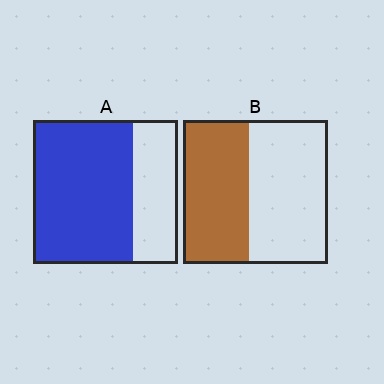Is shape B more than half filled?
No.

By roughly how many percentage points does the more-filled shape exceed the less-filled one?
By roughly 25 percentage points (A over B).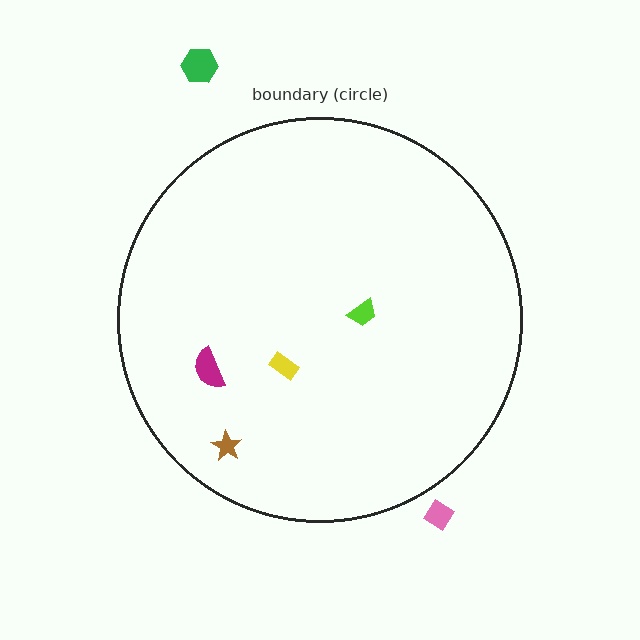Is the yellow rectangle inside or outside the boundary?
Inside.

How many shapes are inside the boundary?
4 inside, 2 outside.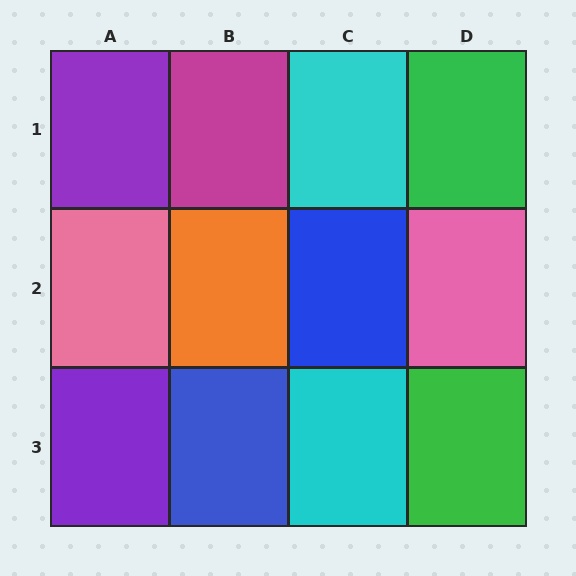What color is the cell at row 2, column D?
Pink.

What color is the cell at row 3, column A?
Purple.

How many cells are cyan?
2 cells are cyan.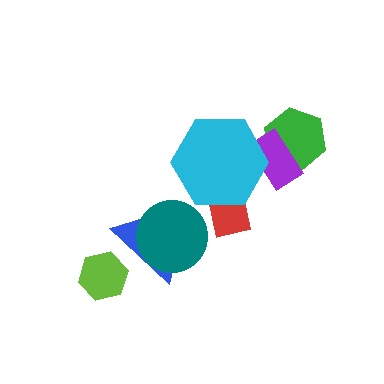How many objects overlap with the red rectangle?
1 object overlaps with the red rectangle.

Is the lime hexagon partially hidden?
Yes, it is partially covered by another shape.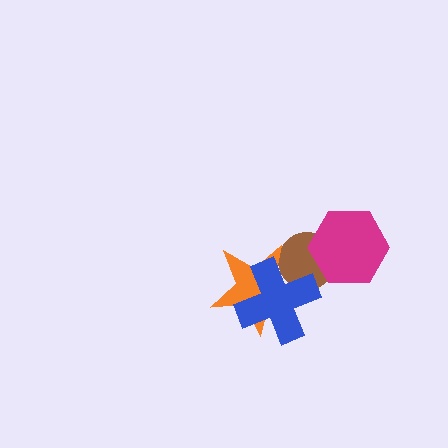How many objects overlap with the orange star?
2 objects overlap with the orange star.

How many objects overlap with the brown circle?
3 objects overlap with the brown circle.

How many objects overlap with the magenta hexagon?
1 object overlaps with the magenta hexagon.